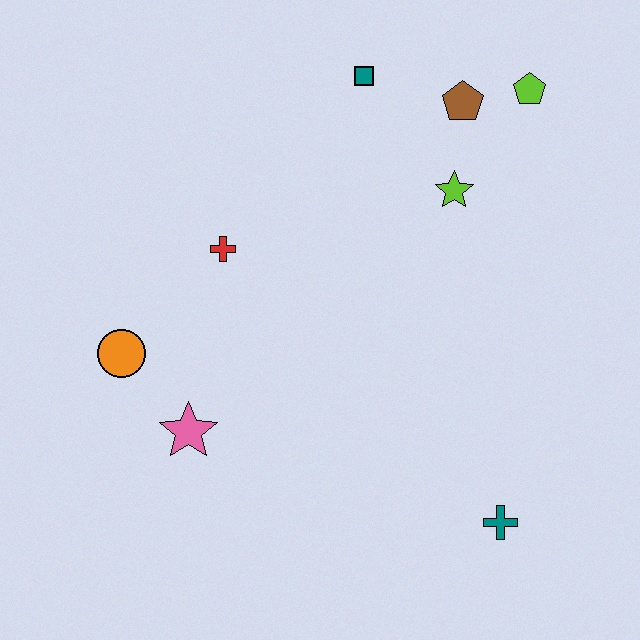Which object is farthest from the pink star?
The lime pentagon is farthest from the pink star.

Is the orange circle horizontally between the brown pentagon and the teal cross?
No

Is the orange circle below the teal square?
Yes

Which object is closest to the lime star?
The brown pentagon is closest to the lime star.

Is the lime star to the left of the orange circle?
No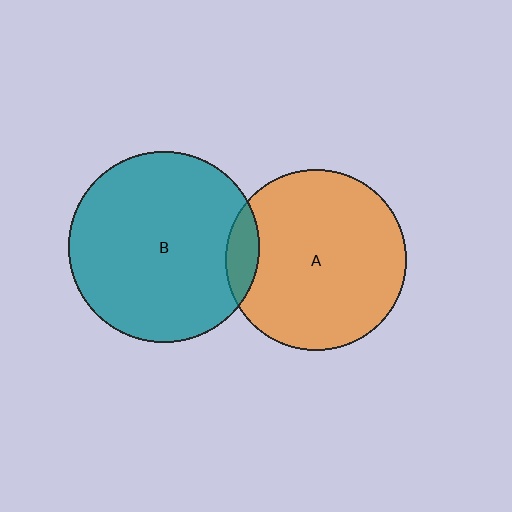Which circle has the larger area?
Circle B (teal).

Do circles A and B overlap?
Yes.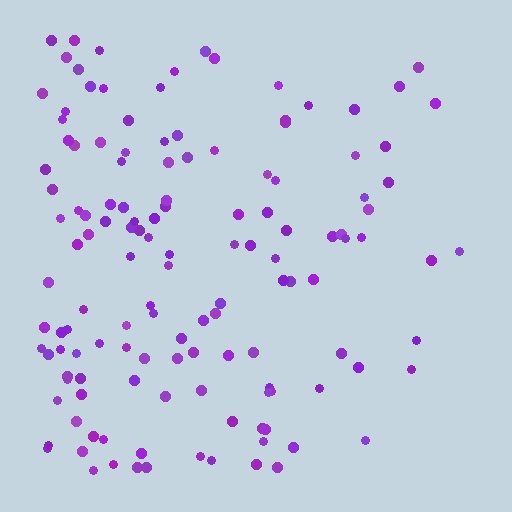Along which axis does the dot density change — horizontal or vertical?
Horizontal.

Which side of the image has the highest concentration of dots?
The left.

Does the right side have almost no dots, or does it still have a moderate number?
Still a moderate number, just noticeably fewer than the left.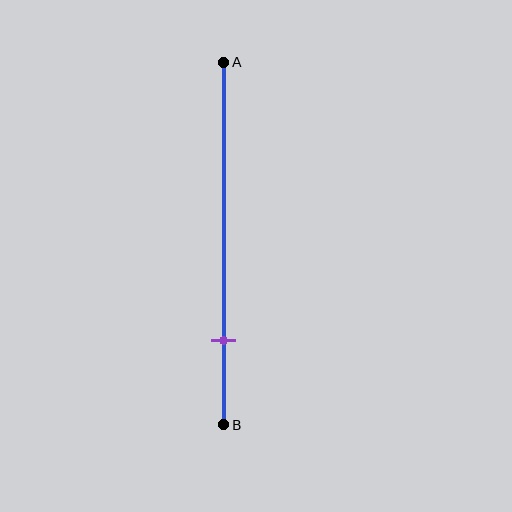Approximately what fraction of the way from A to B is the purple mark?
The purple mark is approximately 75% of the way from A to B.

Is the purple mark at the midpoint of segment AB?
No, the mark is at about 75% from A, not at the 50% midpoint.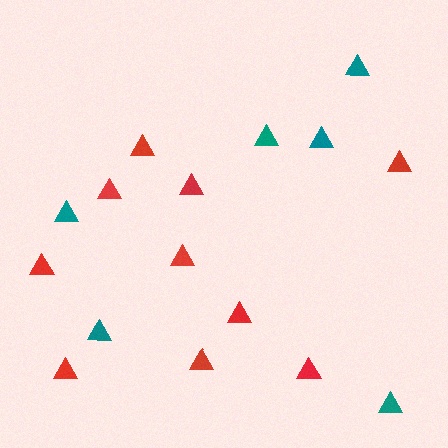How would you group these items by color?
There are 2 groups: one group of teal triangles (6) and one group of red triangles (10).